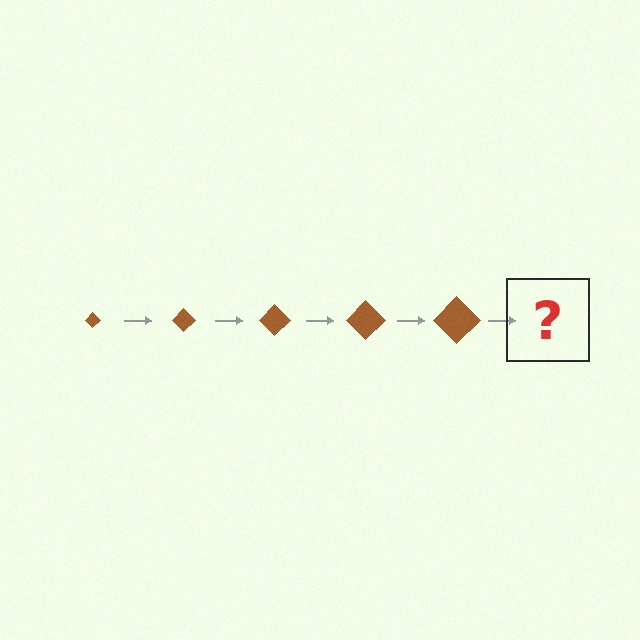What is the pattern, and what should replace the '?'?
The pattern is that the diamond gets progressively larger each step. The '?' should be a brown diamond, larger than the previous one.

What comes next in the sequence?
The next element should be a brown diamond, larger than the previous one.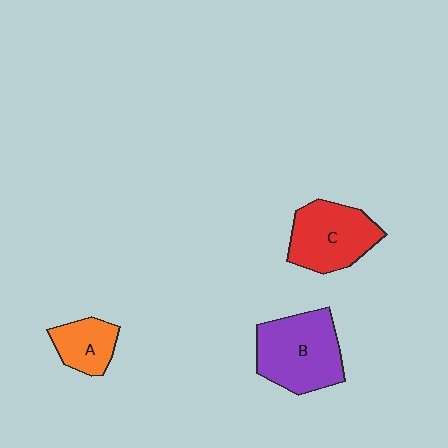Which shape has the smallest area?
Shape A (orange).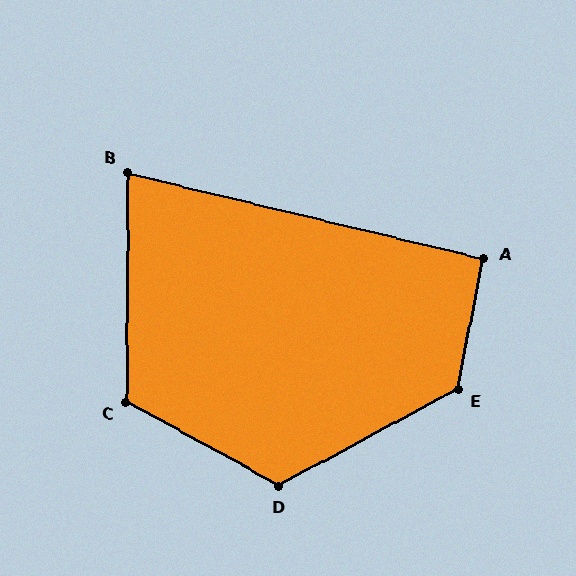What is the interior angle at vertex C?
Approximately 118 degrees (obtuse).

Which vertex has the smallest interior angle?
B, at approximately 77 degrees.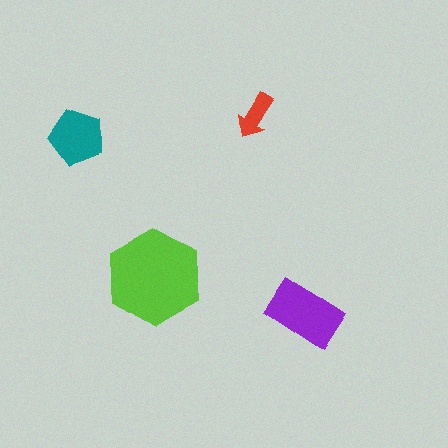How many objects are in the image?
There are 4 objects in the image.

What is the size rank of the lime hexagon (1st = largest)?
1st.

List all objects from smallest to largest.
The red arrow, the teal pentagon, the purple rectangle, the lime hexagon.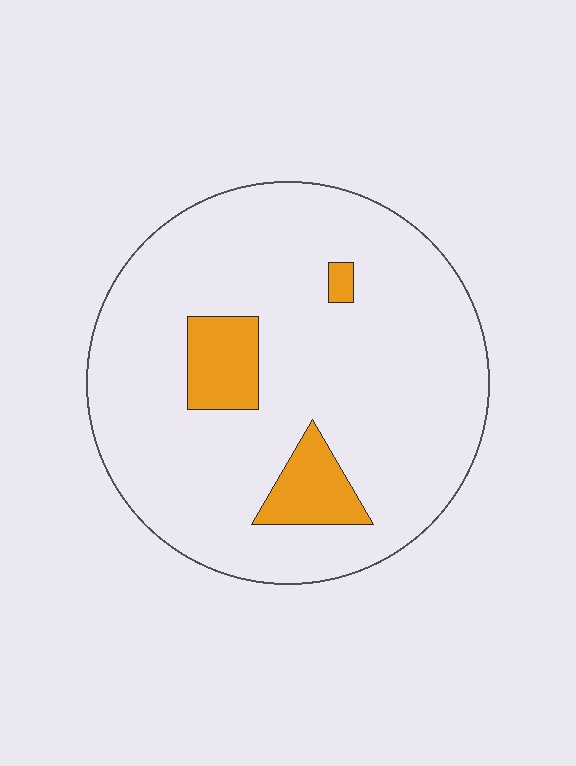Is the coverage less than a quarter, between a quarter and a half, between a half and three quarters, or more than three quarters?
Less than a quarter.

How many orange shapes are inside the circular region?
3.